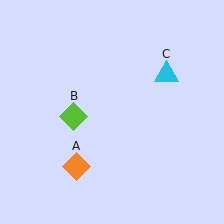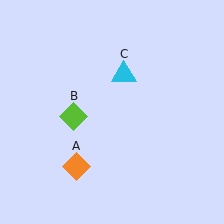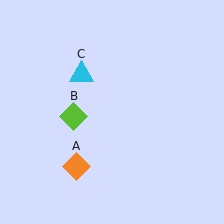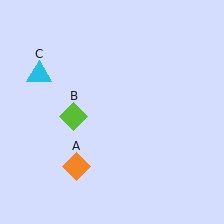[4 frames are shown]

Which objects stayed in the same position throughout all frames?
Orange diamond (object A) and lime diamond (object B) remained stationary.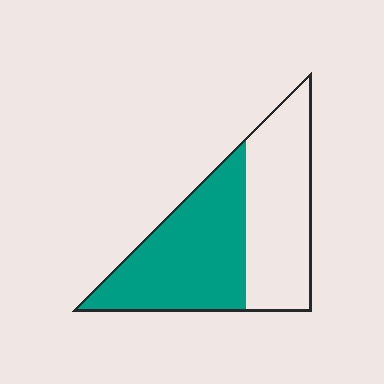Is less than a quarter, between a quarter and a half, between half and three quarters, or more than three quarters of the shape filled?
Between half and three quarters.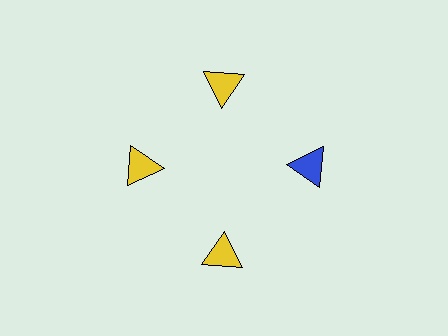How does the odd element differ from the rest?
It has a different color: blue instead of yellow.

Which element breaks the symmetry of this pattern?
The blue triangle at roughly the 3 o'clock position breaks the symmetry. All other shapes are yellow triangles.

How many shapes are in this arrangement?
There are 4 shapes arranged in a ring pattern.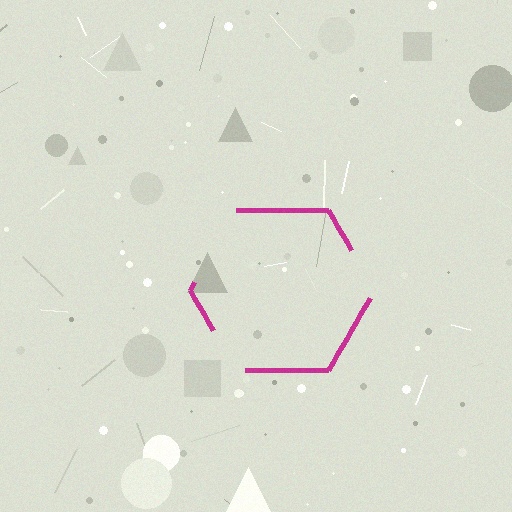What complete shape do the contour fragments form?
The contour fragments form a hexagon.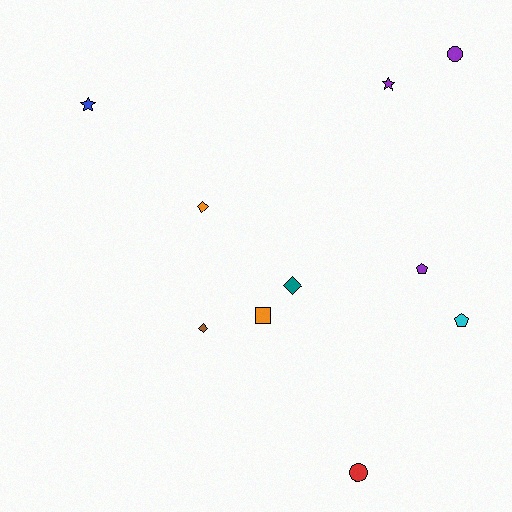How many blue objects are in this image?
There is 1 blue object.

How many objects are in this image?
There are 10 objects.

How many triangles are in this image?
There are no triangles.